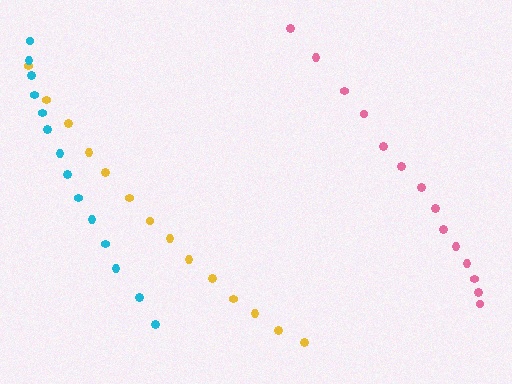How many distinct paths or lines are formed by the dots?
There are 3 distinct paths.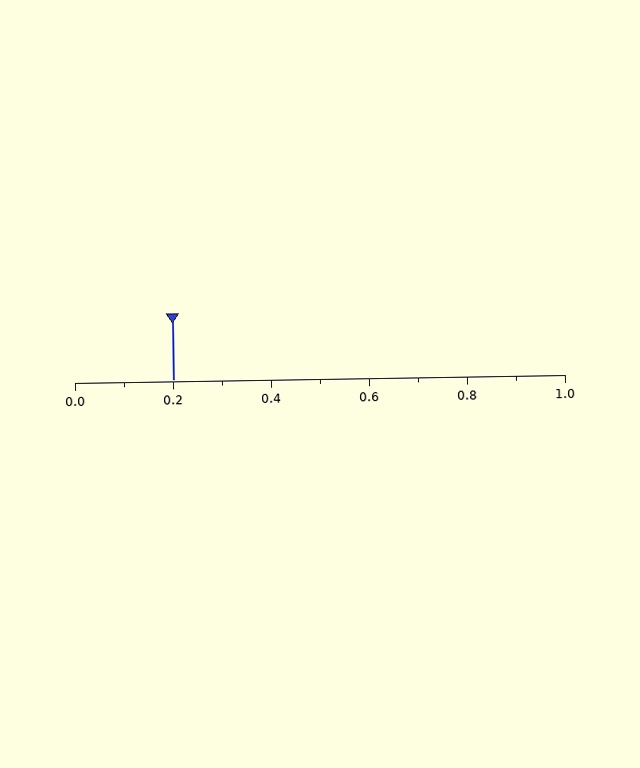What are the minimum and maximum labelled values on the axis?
The axis runs from 0.0 to 1.0.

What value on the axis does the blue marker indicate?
The marker indicates approximately 0.2.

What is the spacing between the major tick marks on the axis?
The major ticks are spaced 0.2 apart.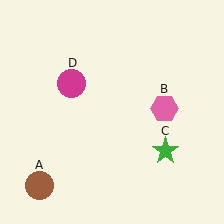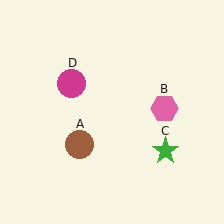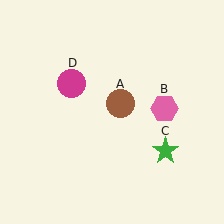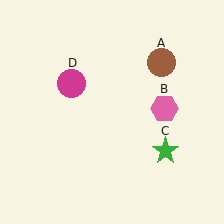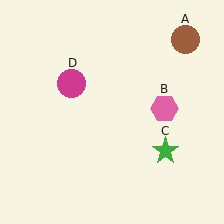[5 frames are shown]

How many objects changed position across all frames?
1 object changed position: brown circle (object A).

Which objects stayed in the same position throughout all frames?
Pink hexagon (object B) and green star (object C) and magenta circle (object D) remained stationary.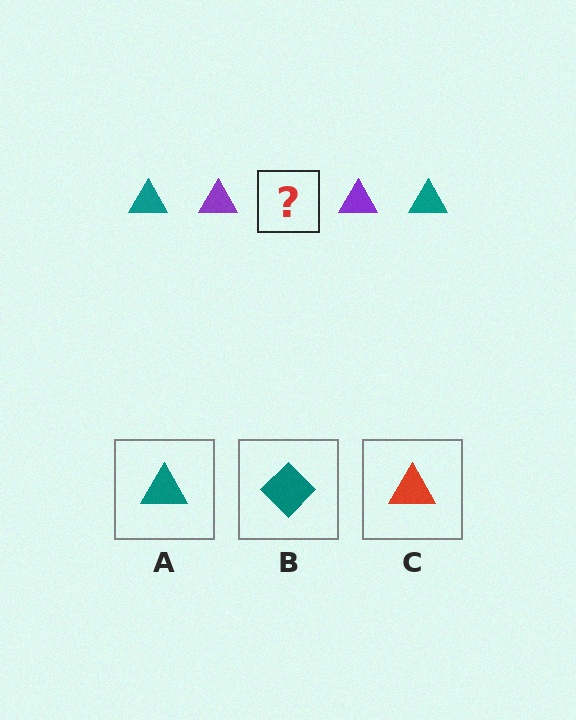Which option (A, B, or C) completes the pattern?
A.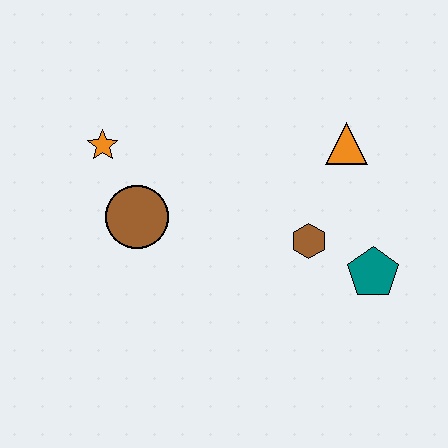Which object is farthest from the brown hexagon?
The orange star is farthest from the brown hexagon.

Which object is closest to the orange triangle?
The brown hexagon is closest to the orange triangle.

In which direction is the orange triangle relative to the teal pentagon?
The orange triangle is above the teal pentagon.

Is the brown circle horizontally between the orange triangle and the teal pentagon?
No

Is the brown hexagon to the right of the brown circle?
Yes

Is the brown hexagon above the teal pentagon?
Yes